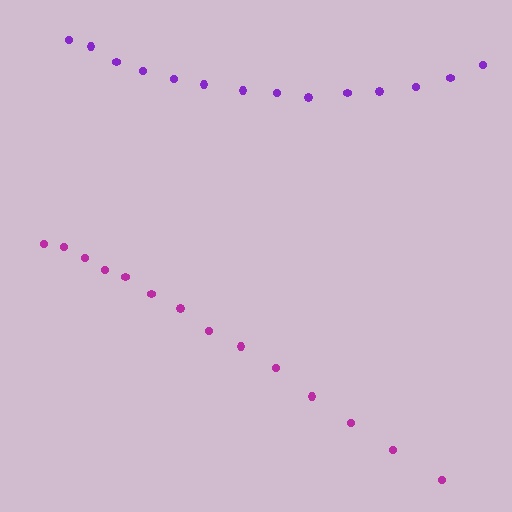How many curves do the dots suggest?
There are 2 distinct paths.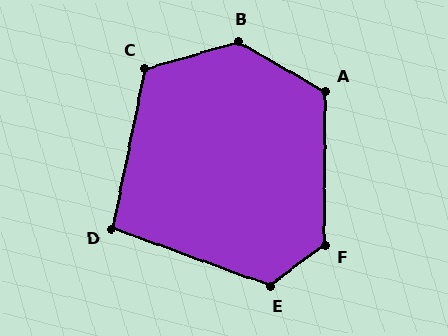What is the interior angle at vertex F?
Approximately 127 degrees (obtuse).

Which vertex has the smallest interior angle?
D, at approximately 99 degrees.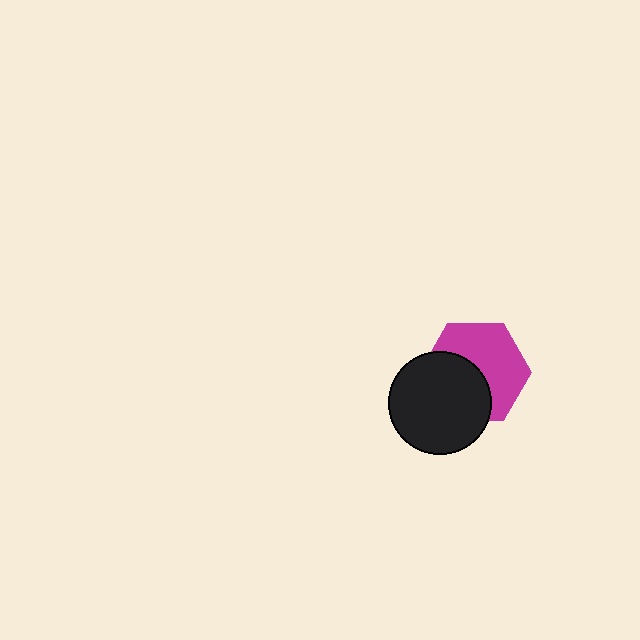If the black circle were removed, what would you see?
You would see the complete magenta hexagon.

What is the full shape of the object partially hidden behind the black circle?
The partially hidden object is a magenta hexagon.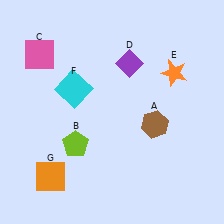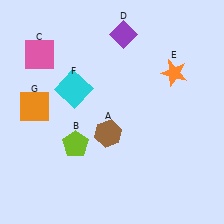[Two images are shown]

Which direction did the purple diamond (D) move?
The purple diamond (D) moved up.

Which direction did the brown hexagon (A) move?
The brown hexagon (A) moved left.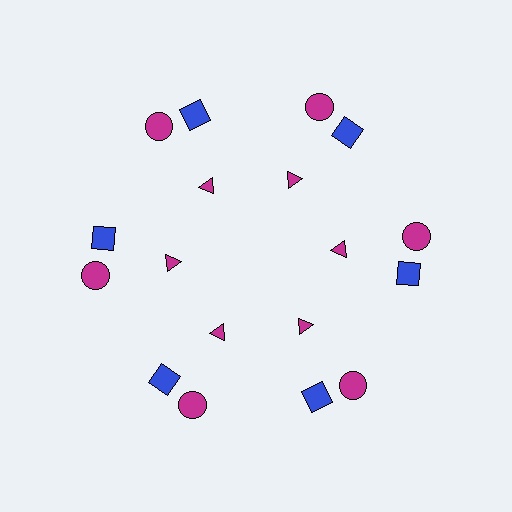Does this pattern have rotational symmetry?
Yes, this pattern has 6-fold rotational symmetry. It looks the same after rotating 60 degrees around the center.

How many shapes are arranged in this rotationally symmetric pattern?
There are 18 shapes, arranged in 6 groups of 3.